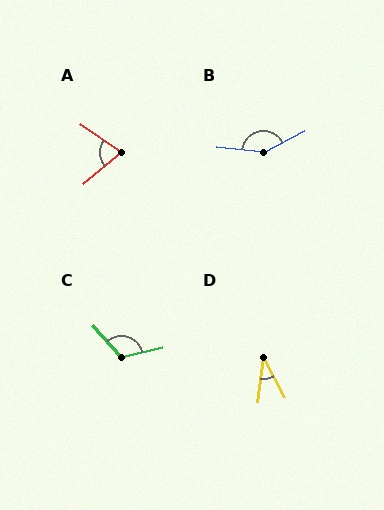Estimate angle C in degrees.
Approximately 119 degrees.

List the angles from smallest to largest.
D (36°), A (74°), C (119°), B (146°).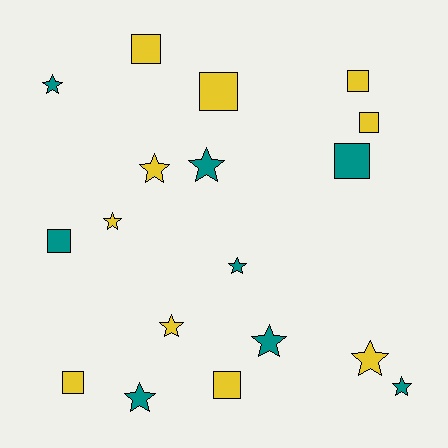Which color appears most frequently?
Yellow, with 10 objects.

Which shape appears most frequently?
Star, with 10 objects.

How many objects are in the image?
There are 18 objects.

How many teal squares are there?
There are 2 teal squares.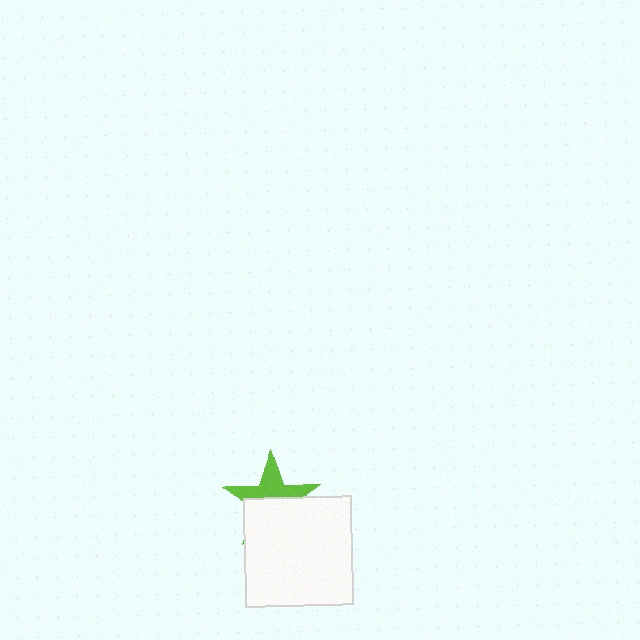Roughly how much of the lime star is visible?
About half of it is visible (roughly 45%).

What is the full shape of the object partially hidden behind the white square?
The partially hidden object is a lime star.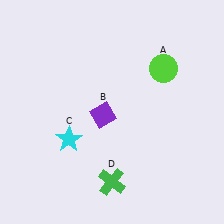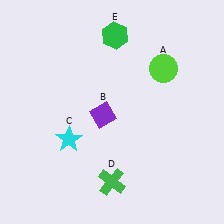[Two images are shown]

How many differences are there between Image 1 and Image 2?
There is 1 difference between the two images.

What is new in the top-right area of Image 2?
A green hexagon (E) was added in the top-right area of Image 2.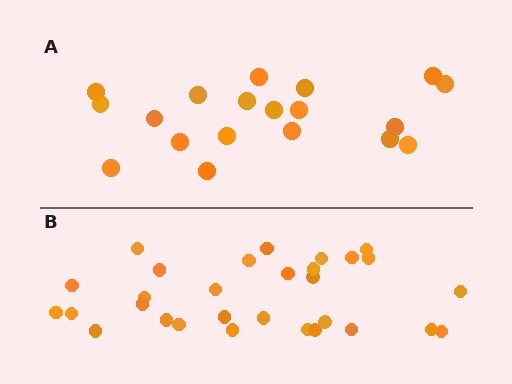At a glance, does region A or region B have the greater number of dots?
Region B (the bottom region) has more dots.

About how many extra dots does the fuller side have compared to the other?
Region B has roughly 12 or so more dots than region A.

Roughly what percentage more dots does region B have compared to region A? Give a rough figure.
About 60% more.